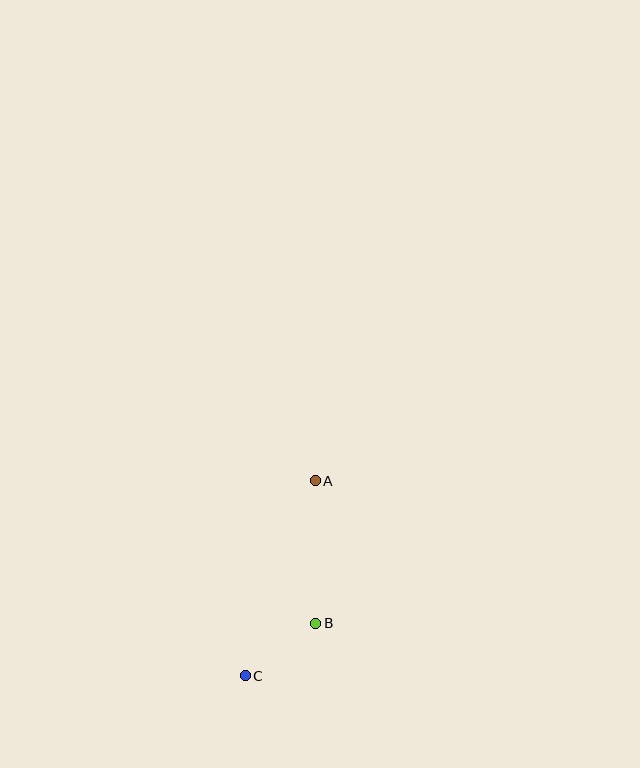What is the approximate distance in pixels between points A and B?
The distance between A and B is approximately 143 pixels.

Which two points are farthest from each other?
Points A and C are farthest from each other.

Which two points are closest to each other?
Points B and C are closest to each other.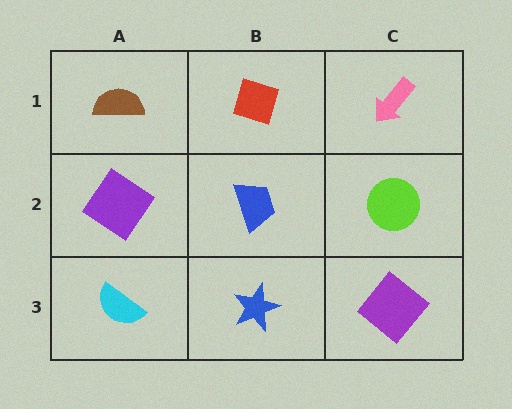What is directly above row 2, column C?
A pink arrow.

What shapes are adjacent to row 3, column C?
A lime circle (row 2, column C), a blue star (row 3, column B).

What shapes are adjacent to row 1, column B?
A blue trapezoid (row 2, column B), a brown semicircle (row 1, column A), a pink arrow (row 1, column C).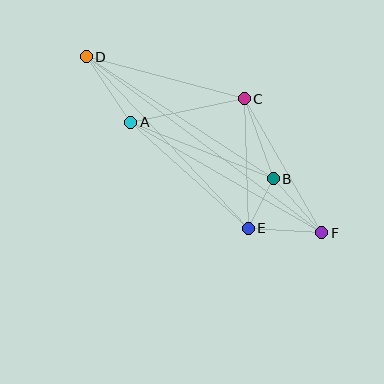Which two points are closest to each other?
Points B and E are closest to each other.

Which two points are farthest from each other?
Points D and F are farthest from each other.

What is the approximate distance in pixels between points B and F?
The distance between B and F is approximately 72 pixels.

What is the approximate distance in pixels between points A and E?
The distance between A and E is approximately 158 pixels.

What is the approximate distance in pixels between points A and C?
The distance between A and C is approximately 116 pixels.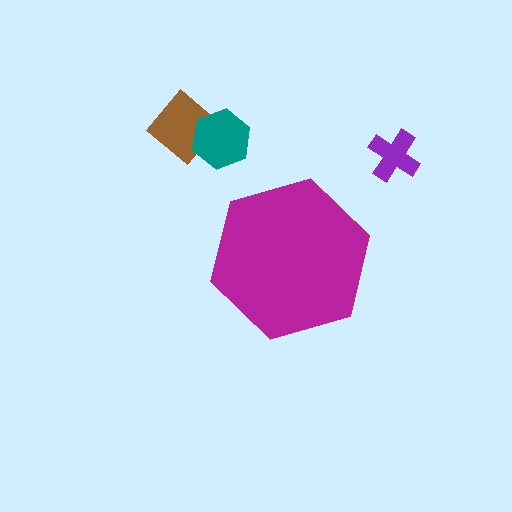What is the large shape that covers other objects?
A magenta hexagon.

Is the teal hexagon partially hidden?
No, the teal hexagon is fully visible.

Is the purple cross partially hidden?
No, the purple cross is fully visible.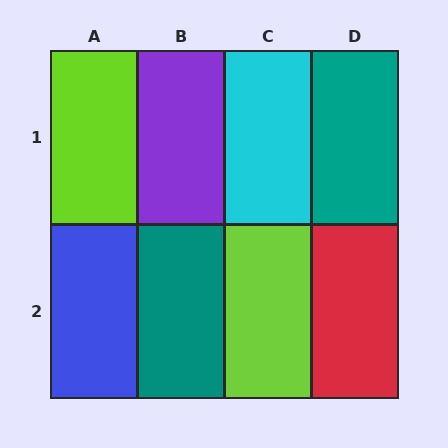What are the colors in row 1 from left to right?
Lime, purple, cyan, teal.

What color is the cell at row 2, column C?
Lime.